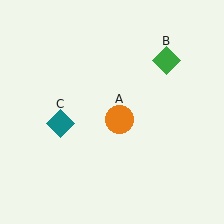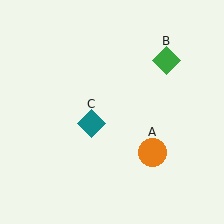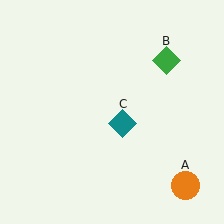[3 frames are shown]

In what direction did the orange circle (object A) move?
The orange circle (object A) moved down and to the right.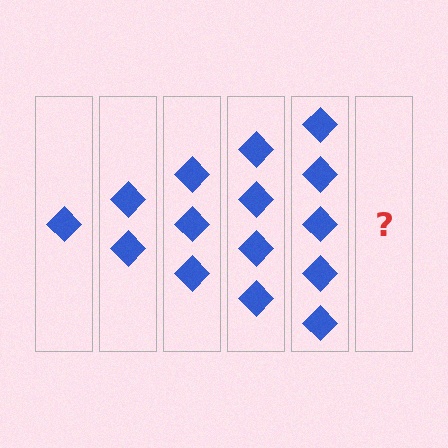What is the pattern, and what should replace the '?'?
The pattern is that each step adds one more diamond. The '?' should be 6 diamonds.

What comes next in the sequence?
The next element should be 6 diamonds.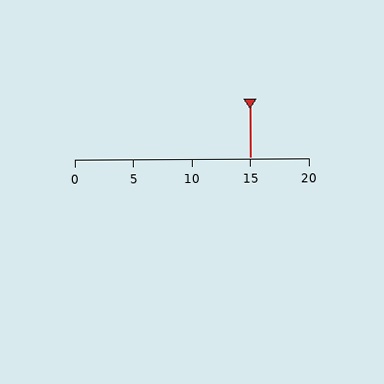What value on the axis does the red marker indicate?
The marker indicates approximately 15.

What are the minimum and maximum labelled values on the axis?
The axis runs from 0 to 20.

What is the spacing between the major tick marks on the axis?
The major ticks are spaced 5 apart.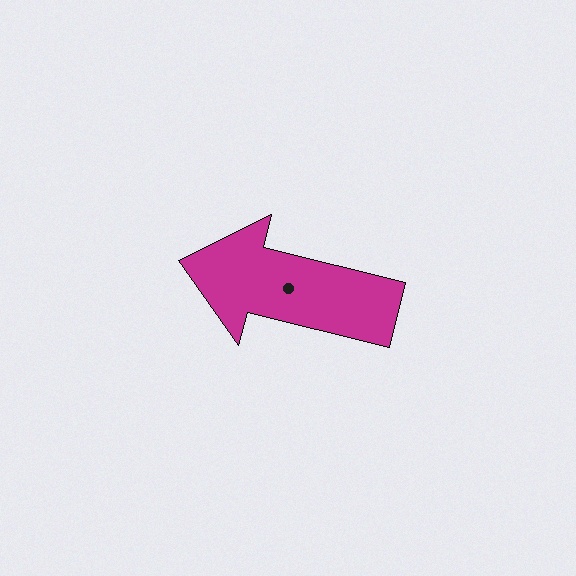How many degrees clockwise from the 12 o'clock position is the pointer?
Approximately 284 degrees.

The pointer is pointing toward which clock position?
Roughly 9 o'clock.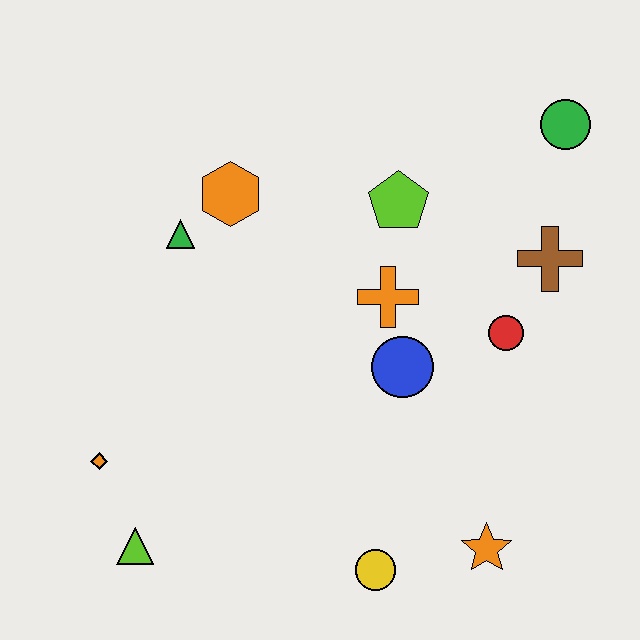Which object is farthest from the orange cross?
The lime triangle is farthest from the orange cross.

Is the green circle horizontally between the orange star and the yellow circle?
No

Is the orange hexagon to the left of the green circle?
Yes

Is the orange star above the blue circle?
No